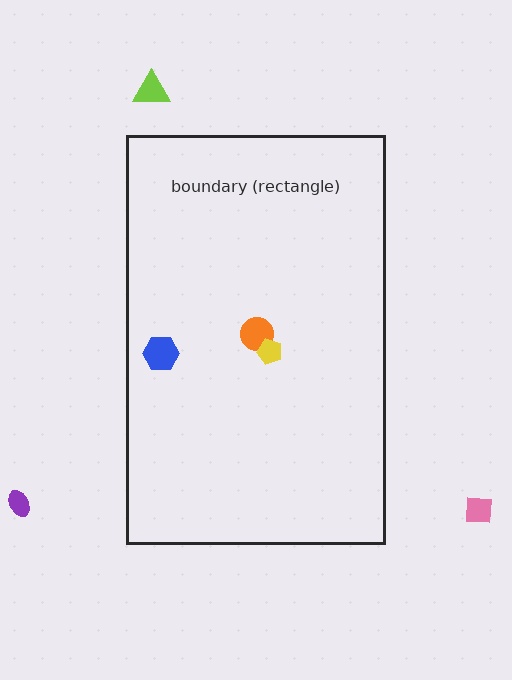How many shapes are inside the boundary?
3 inside, 3 outside.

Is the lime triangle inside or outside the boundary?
Outside.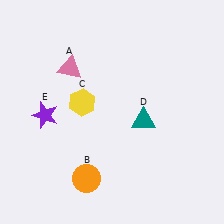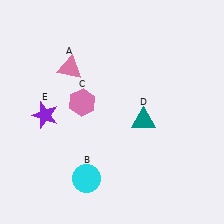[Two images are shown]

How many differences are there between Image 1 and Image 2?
There are 2 differences between the two images.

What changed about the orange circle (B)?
In Image 1, B is orange. In Image 2, it changed to cyan.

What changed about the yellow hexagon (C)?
In Image 1, C is yellow. In Image 2, it changed to pink.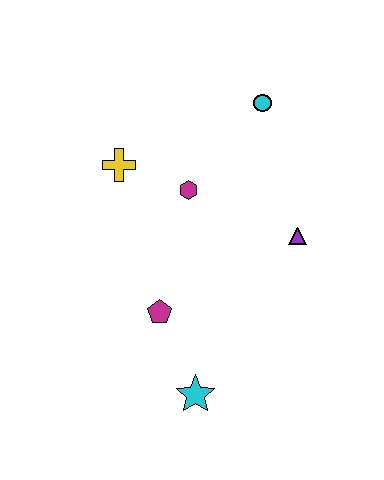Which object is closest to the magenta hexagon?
The yellow cross is closest to the magenta hexagon.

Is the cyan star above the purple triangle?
No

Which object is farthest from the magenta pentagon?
The cyan circle is farthest from the magenta pentagon.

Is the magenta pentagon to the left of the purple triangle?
Yes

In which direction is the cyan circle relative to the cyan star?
The cyan circle is above the cyan star.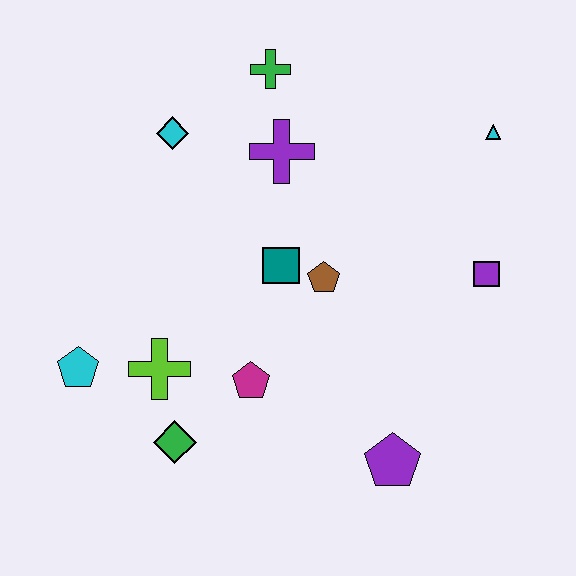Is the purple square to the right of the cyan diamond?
Yes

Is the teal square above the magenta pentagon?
Yes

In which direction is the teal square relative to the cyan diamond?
The teal square is below the cyan diamond.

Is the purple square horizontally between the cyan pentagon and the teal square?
No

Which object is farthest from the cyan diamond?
The purple pentagon is farthest from the cyan diamond.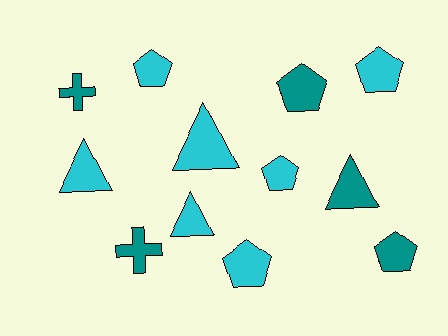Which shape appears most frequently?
Pentagon, with 6 objects.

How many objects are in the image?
There are 12 objects.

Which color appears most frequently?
Cyan, with 7 objects.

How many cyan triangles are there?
There are 3 cyan triangles.